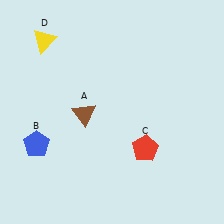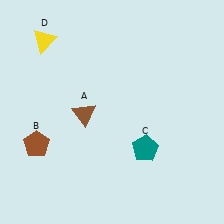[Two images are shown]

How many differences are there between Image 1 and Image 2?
There are 2 differences between the two images.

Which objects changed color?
B changed from blue to brown. C changed from red to teal.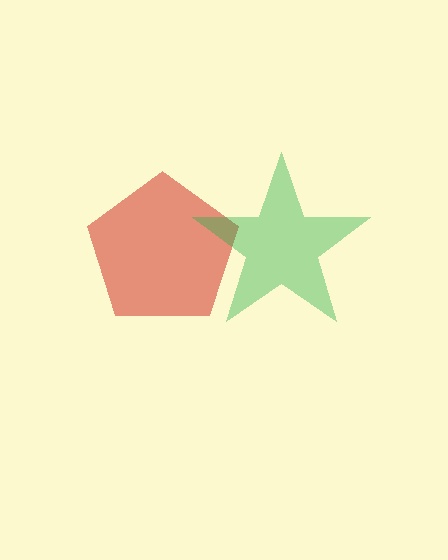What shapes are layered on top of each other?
The layered shapes are: a red pentagon, a green star.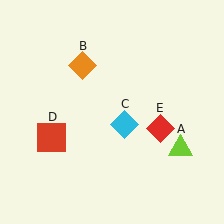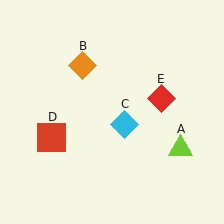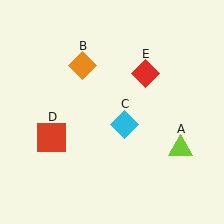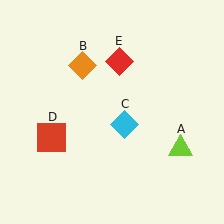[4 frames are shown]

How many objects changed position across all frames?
1 object changed position: red diamond (object E).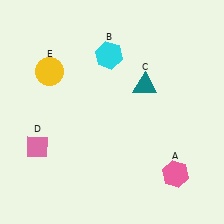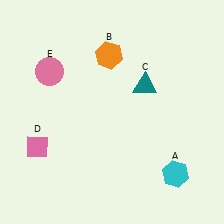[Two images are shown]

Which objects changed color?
A changed from pink to cyan. B changed from cyan to orange. E changed from yellow to pink.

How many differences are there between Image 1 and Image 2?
There are 3 differences between the two images.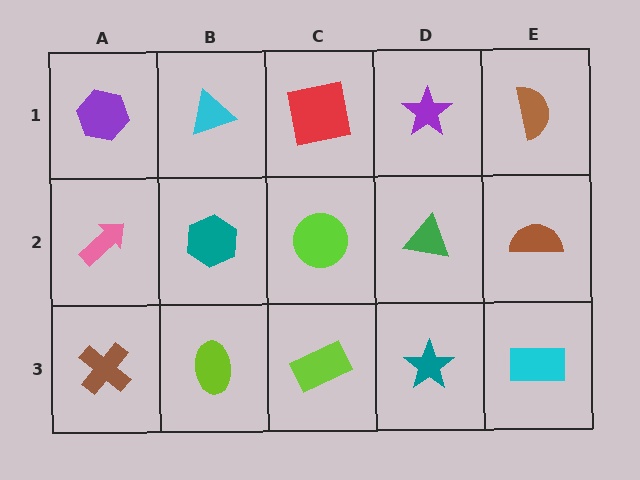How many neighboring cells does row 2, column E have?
3.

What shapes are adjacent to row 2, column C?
A red square (row 1, column C), a lime rectangle (row 3, column C), a teal hexagon (row 2, column B), a green triangle (row 2, column D).